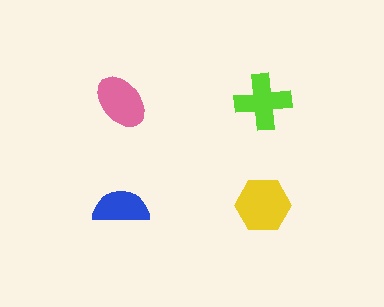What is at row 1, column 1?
A pink ellipse.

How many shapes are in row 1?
2 shapes.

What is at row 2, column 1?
A blue semicircle.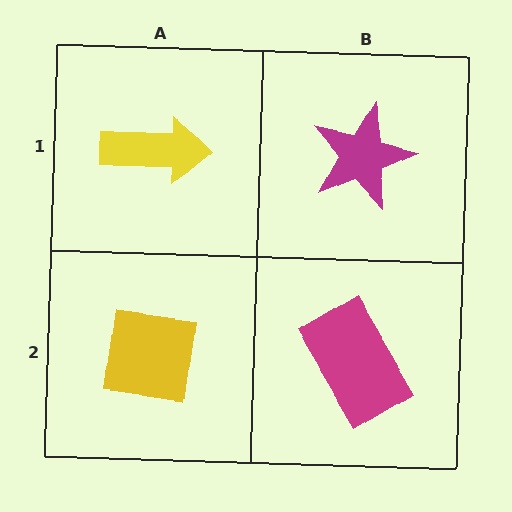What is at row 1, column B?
A magenta star.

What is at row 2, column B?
A magenta rectangle.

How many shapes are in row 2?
2 shapes.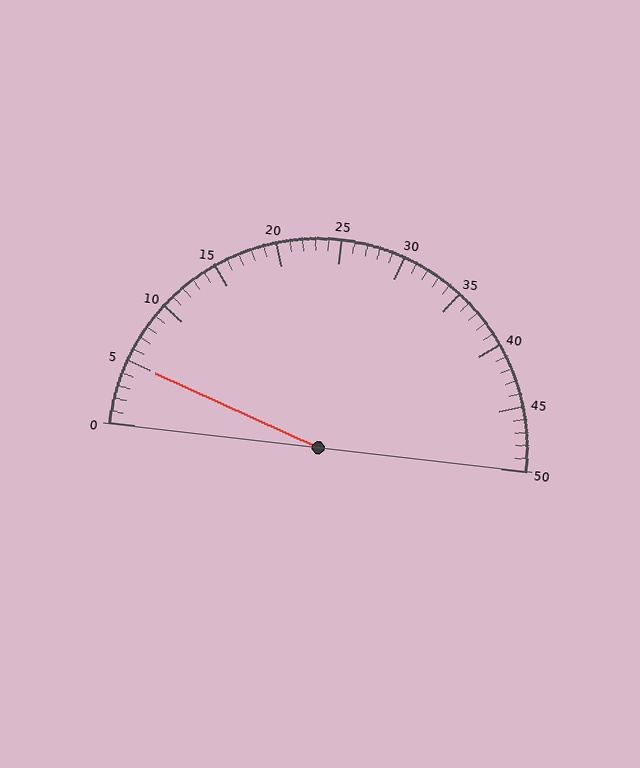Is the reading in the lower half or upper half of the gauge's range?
The reading is in the lower half of the range (0 to 50).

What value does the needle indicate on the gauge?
The needle indicates approximately 5.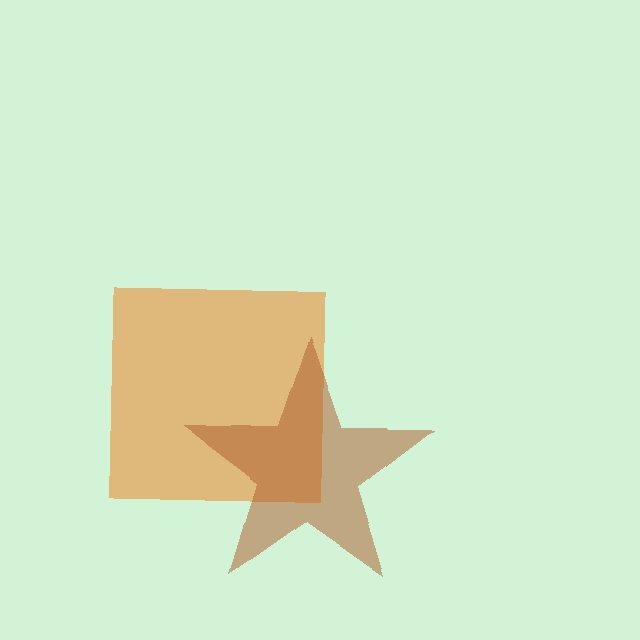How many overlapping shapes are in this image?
There are 2 overlapping shapes in the image.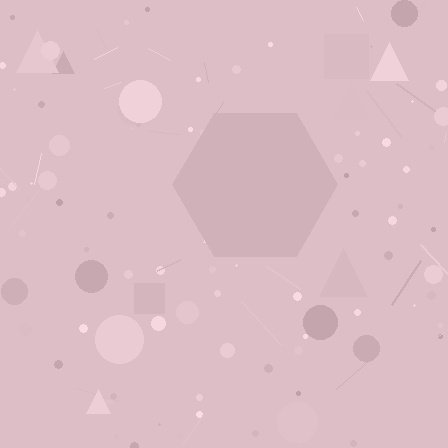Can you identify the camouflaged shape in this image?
The camouflaged shape is a hexagon.